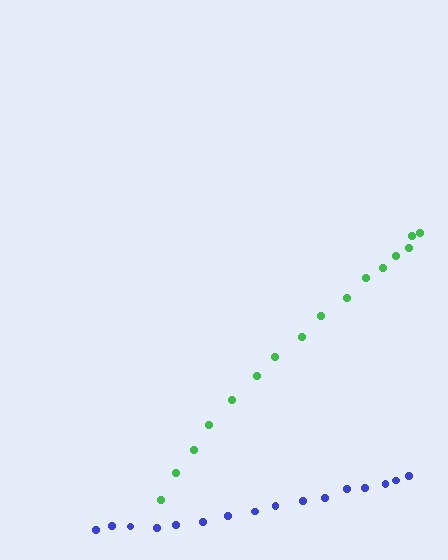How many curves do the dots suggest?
There are 2 distinct paths.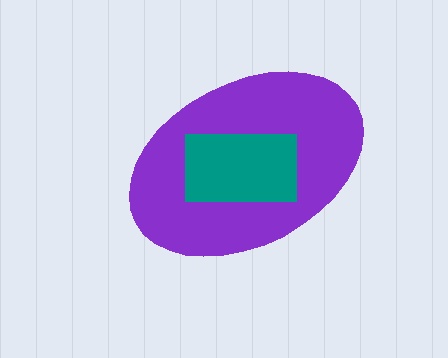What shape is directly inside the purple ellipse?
The teal rectangle.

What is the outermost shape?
The purple ellipse.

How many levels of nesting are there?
2.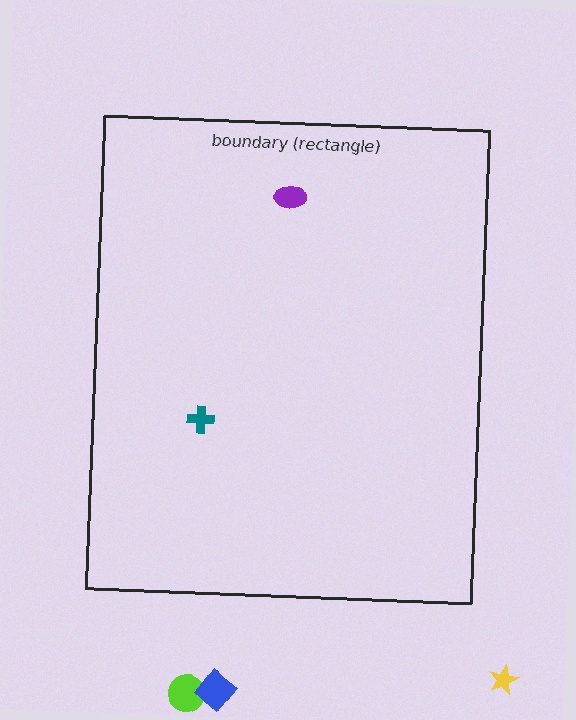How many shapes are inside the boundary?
2 inside, 3 outside.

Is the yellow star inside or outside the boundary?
Outside.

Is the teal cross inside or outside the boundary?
Inside.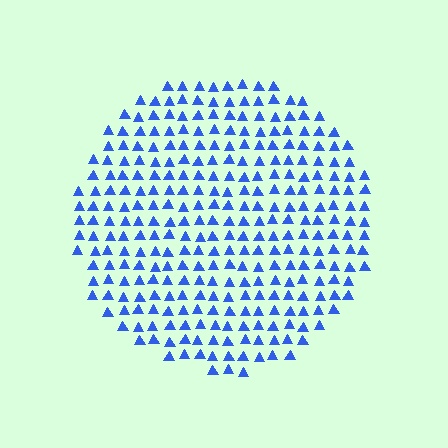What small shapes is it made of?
It is made of small triangles.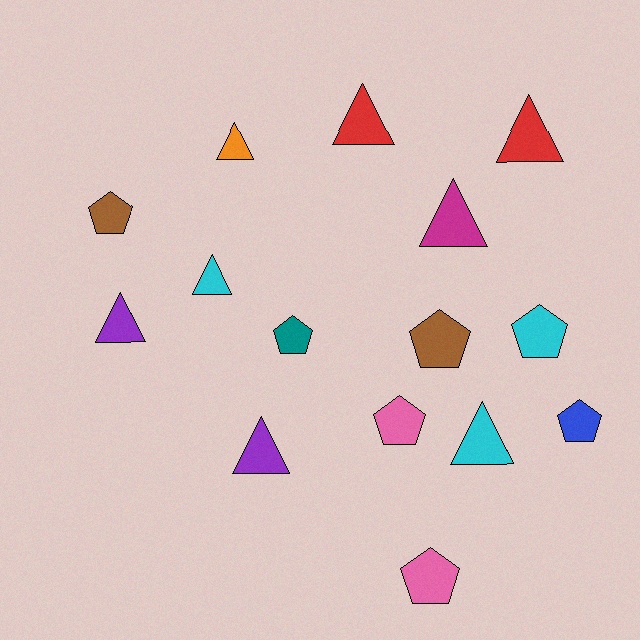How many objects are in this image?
There are 15 objects.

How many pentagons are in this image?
There are 7 pentagons.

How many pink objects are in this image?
There are 2 pink objects.